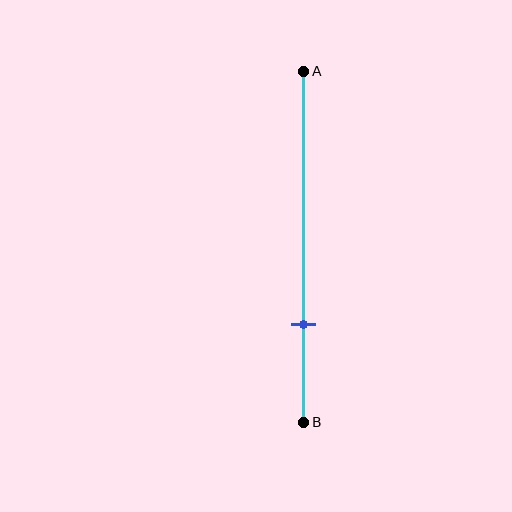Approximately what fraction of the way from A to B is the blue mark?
The blue mark is approximately 70% of the way from A to B.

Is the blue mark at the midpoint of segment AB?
No, the mark is at about 70% from A, not at the 50% midpoint.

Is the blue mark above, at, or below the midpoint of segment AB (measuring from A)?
The blue mark is below the midpoint of segment AB.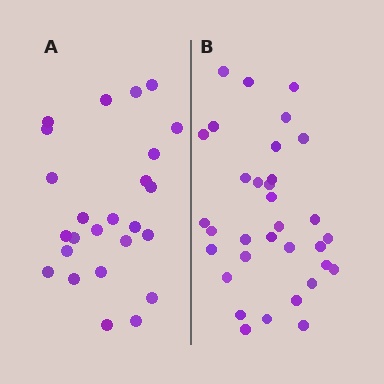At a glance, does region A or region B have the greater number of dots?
Region B (the right region) has more dots.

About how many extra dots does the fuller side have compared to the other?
Region B has roughly 8 or so more dots than region A.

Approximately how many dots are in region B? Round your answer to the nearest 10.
About 30 dots. (The exact count is 33, which rounds to 30.)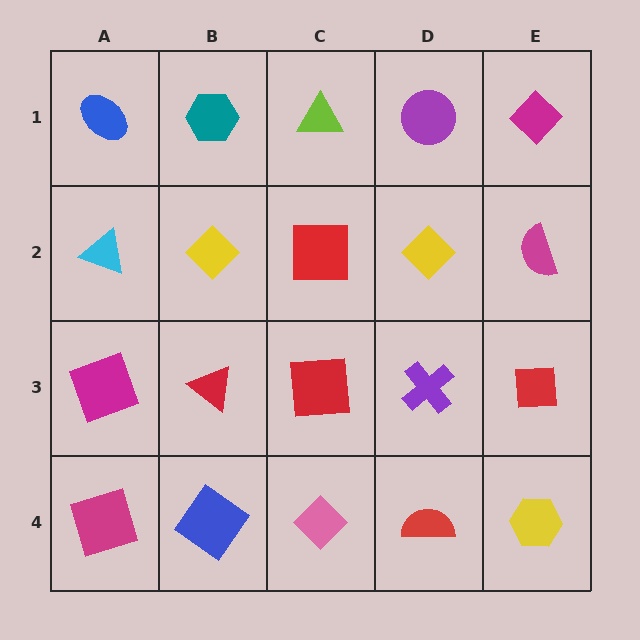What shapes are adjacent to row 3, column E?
A magenta semicircle (row 2, column E), a yellow hexagon (row 4, column E), a purple cross (row 3, column D).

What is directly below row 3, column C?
A pink diamond.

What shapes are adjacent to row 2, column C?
A lime triangle (row 1, column C), a red square (row 3, column C), a yellow diamond (row 2, column B), a yellow diamond (row 2, column D).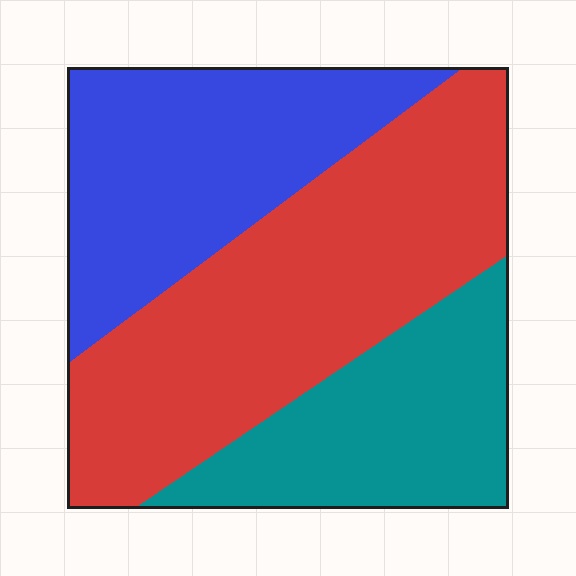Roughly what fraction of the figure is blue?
Blue takes up about one third (1/3) of the figure.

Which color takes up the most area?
Red, at roughly 45%.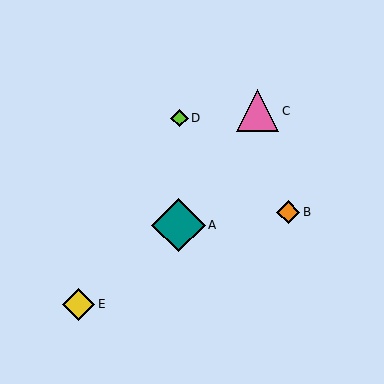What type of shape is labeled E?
Shape E is a yellow diamond.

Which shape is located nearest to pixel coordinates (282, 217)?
The orange diamond (labeled B) at (288, 212) is nearest to that location.